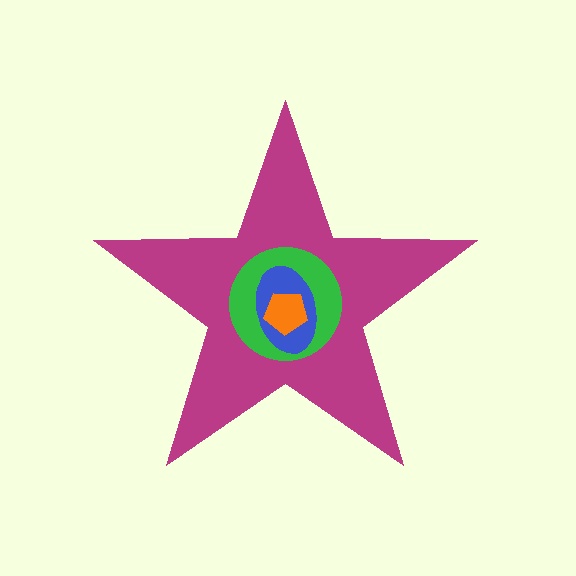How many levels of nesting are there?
4.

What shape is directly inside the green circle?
The blue ellipse.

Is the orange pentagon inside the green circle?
Yes.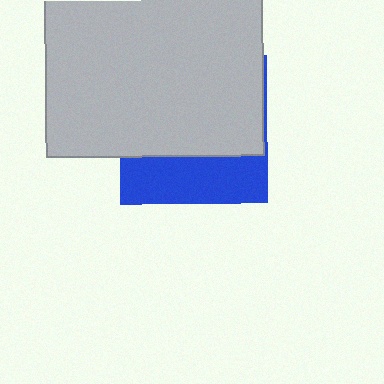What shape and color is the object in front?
The object in front is a light gray square.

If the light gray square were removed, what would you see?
You would see the complete blue square.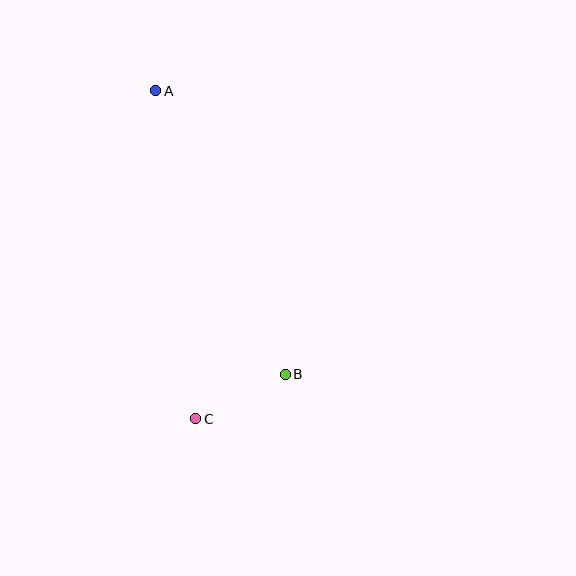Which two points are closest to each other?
Points B and C are closest to each other.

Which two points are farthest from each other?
Points A and C are farthest from each other.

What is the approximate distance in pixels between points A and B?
The distance between A and B is approximately 312 pixels.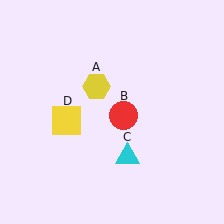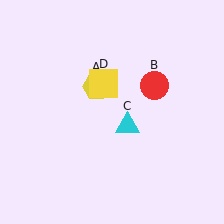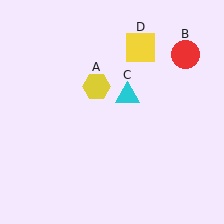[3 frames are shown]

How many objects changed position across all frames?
3 objects changed position: red circle (object B), cyan triangle (object C), yellow square (object D).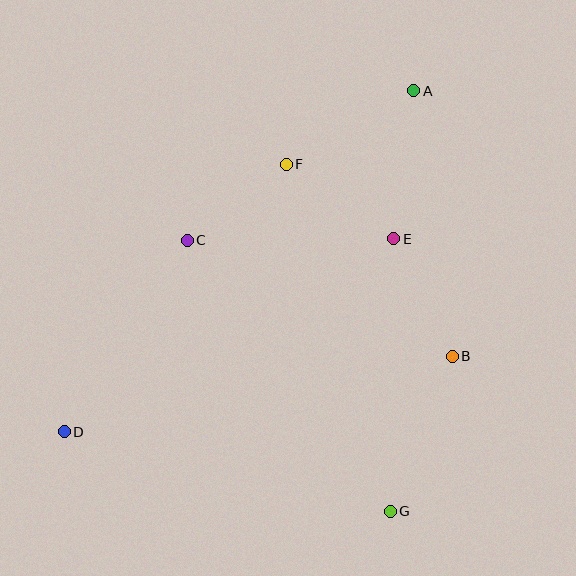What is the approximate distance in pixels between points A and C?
The distance between A and C is approximately 272 pixels.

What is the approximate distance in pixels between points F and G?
The distance between F and G is approximately 362 pixels.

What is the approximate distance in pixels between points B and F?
The distance between B and F is approximately 254 pixels.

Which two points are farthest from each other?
Points A and D are farthest from each other.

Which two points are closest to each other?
Points C and F are closest to each other.